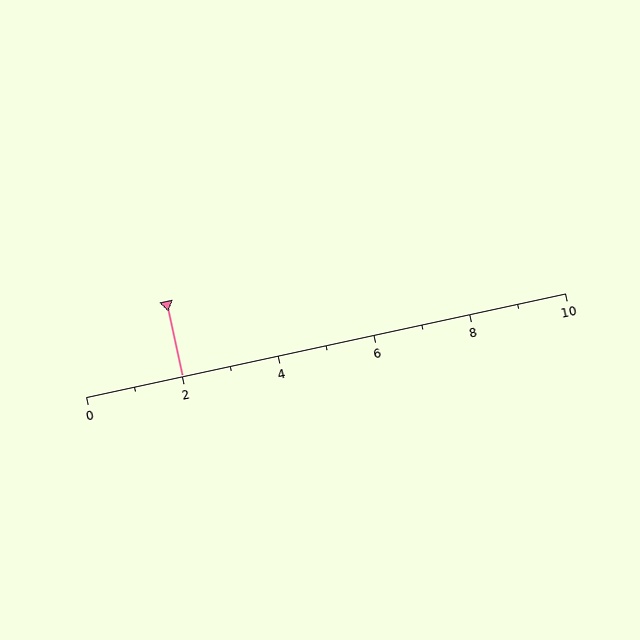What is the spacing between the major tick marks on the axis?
The major ticks are spaced 2 apart.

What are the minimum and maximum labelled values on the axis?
The axis runs from 0 to 10.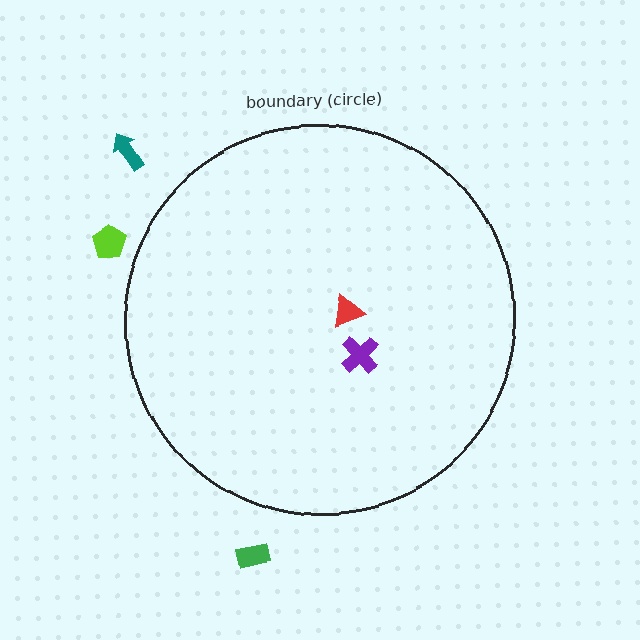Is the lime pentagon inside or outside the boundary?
Outside.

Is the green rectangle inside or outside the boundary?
Outside.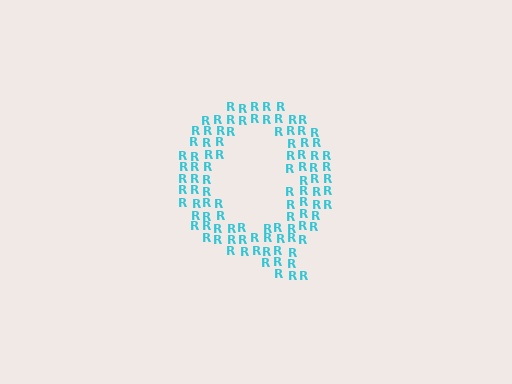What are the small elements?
The small elements are letter R's.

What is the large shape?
The large shape is the letter Q.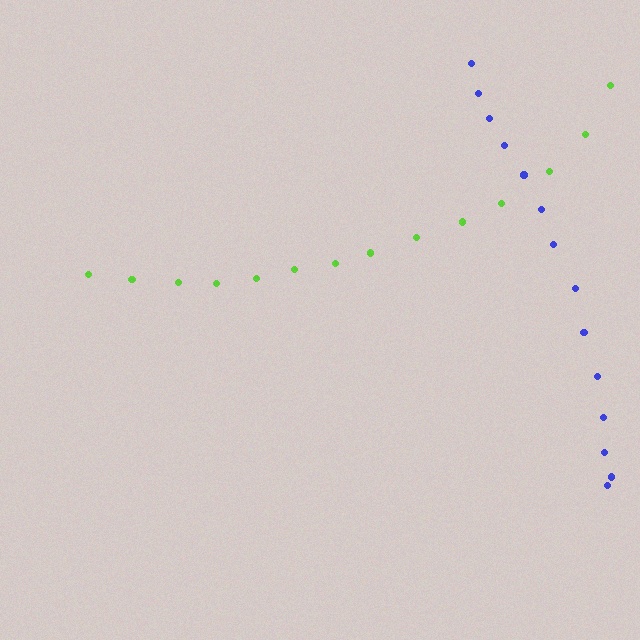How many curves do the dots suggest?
There are 2 distinct paths.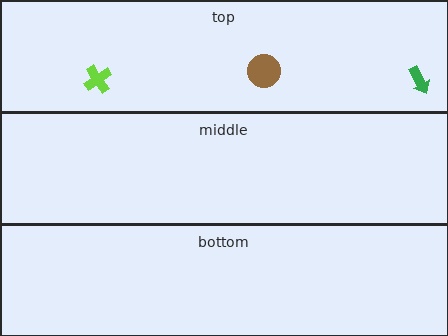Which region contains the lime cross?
The top region.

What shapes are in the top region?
The lime cross, the brown circle, the green arrow.